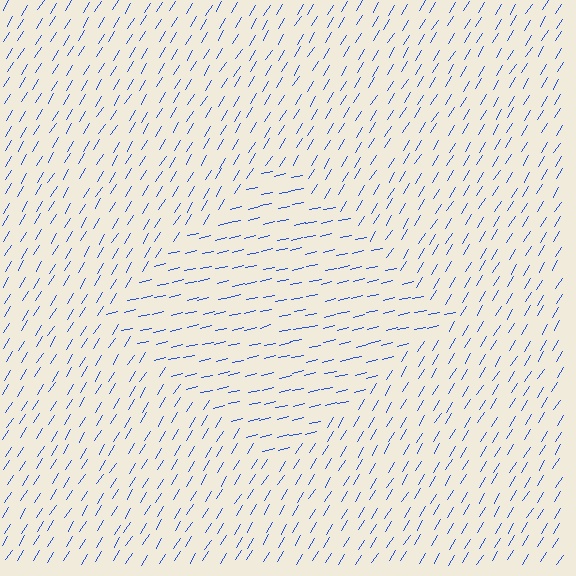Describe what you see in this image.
The image is filled with small blue line segments. A diamond region in the image has lines oriented differently from the surrounding lines, creating a visible texture boundary.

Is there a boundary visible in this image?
Yes, there is a texture boundary formed by a change in line orientation.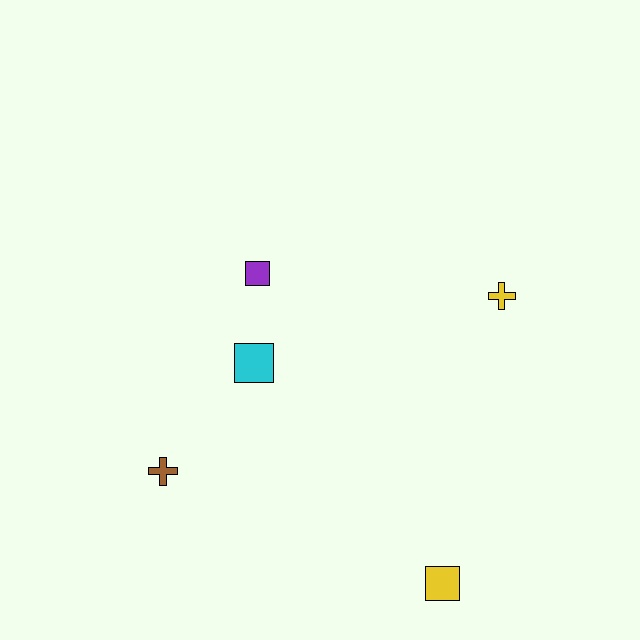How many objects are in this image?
There are 5 objects.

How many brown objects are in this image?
There is 1 brown object.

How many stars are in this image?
There are no stars.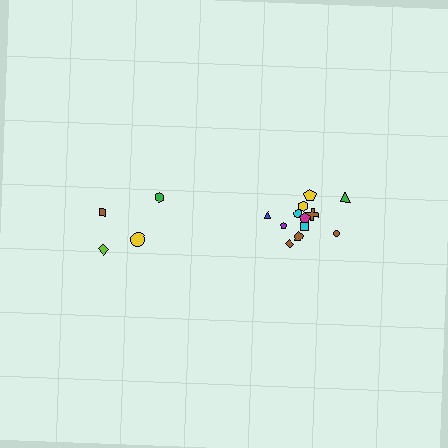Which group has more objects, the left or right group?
The right group.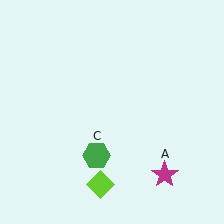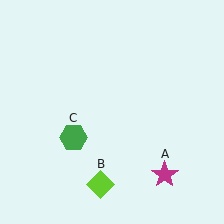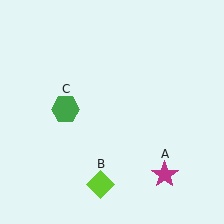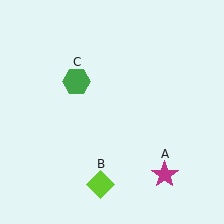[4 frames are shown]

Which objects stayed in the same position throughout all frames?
Magenta star (object A) and lime diamond (object B) remained stationary.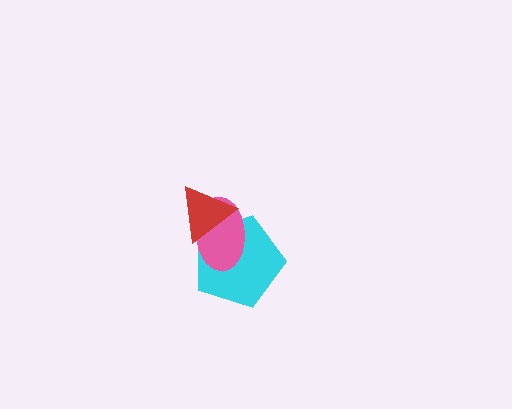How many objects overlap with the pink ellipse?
2 objects overlap with the pink ellipse.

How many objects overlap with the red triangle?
2 objects overlap with the red triangle.